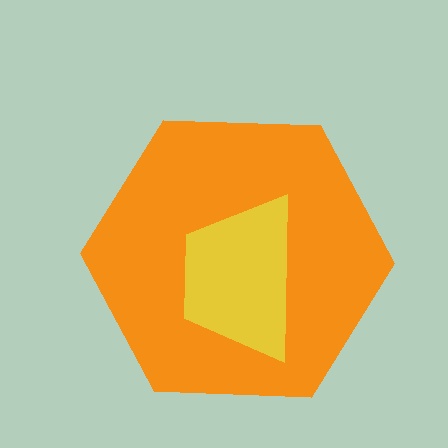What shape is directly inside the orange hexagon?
The yellow trapezoid.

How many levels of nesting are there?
2.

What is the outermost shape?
The orange hexagon.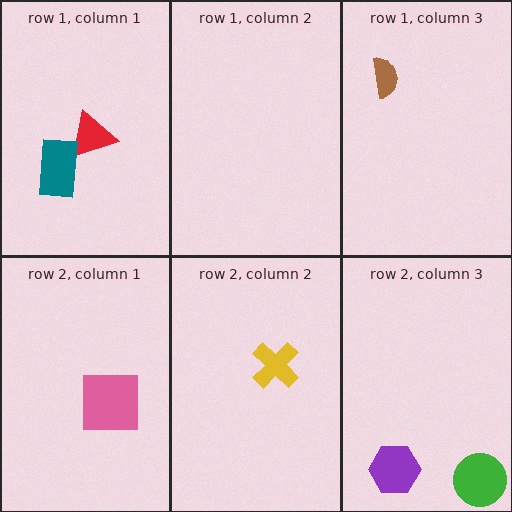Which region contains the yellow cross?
The row 2, column 2 region.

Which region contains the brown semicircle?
The row 1, column 3 region.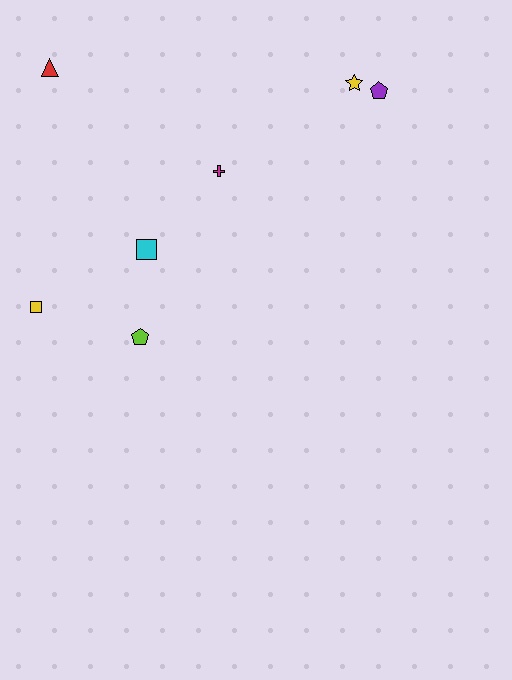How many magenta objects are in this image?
There is 1 magenta object.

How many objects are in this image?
There are 7 objects.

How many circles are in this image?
There are no circles.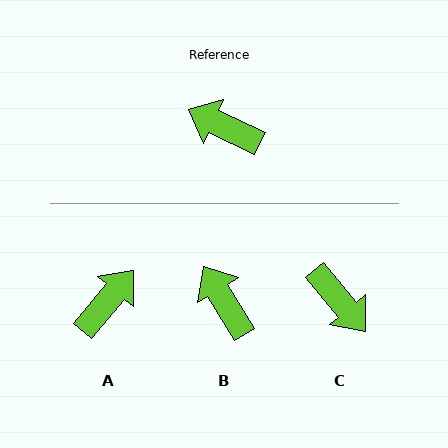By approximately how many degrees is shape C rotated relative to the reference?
Approximately 155 degrees counter-clockwise.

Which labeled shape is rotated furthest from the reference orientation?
C, about 155 degrees away.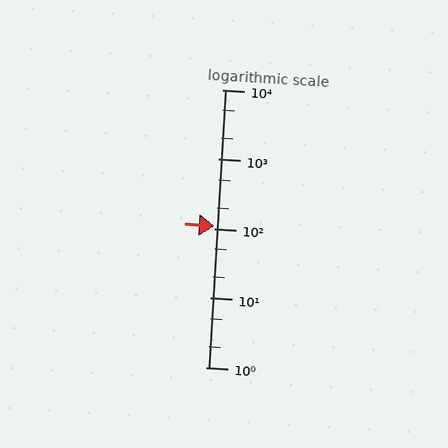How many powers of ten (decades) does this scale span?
The scale spans 4 decades, from 1 to 10000.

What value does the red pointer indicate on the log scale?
The pointer indicates approximately 110.